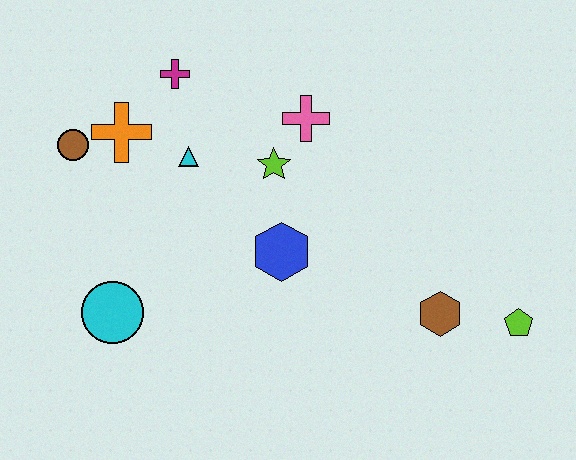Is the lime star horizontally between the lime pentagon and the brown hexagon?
No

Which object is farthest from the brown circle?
The lime pentagon is farthest from the brown circle.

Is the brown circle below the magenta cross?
Yes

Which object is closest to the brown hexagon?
The lime pentagon is closest to the brown hexagon.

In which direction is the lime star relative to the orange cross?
The lime star is to the right of the orange cross.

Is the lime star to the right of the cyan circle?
Yes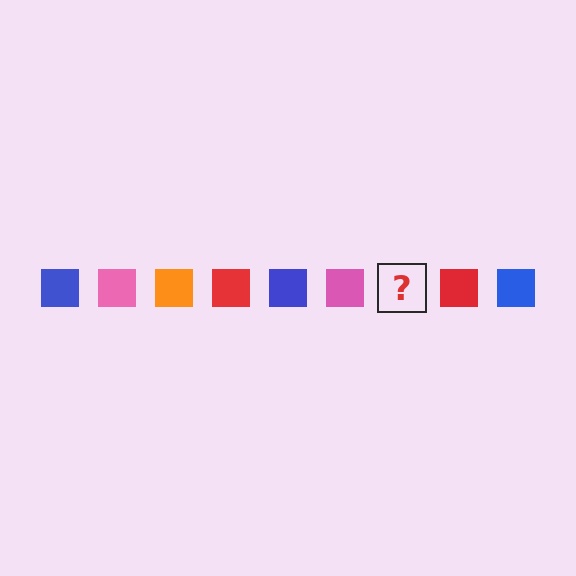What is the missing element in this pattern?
The missing element is an orange square.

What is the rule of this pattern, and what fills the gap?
The rule is that the pattern cycles through blue, pink, orange, red squares. The gap should be filled with an orange square.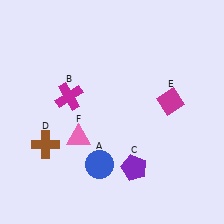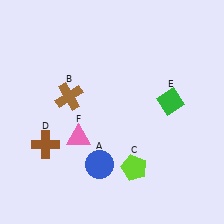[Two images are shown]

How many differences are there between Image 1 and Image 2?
There are 3 differences between the two images.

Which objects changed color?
B changed from magenta to brown. C changed from purple to lime. E changed from magenta to green.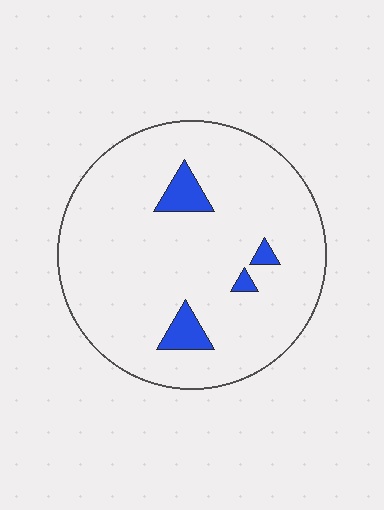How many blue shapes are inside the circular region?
4.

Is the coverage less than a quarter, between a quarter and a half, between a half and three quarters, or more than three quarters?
Less than a quarter.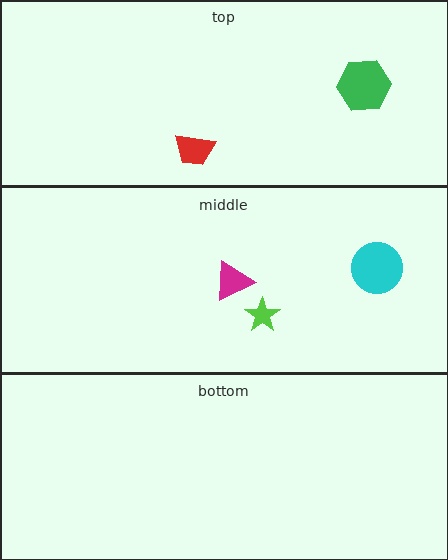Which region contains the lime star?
The middle region.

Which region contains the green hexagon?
The top region.